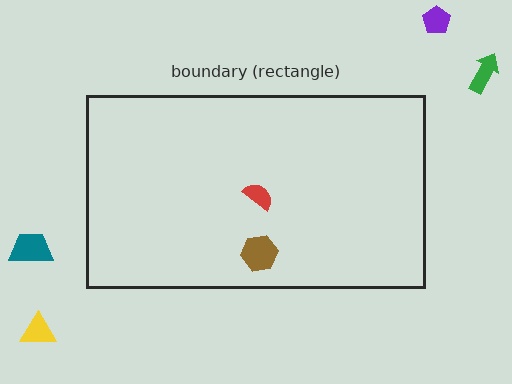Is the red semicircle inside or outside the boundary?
Inside.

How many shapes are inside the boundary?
2 inside, 4 outside.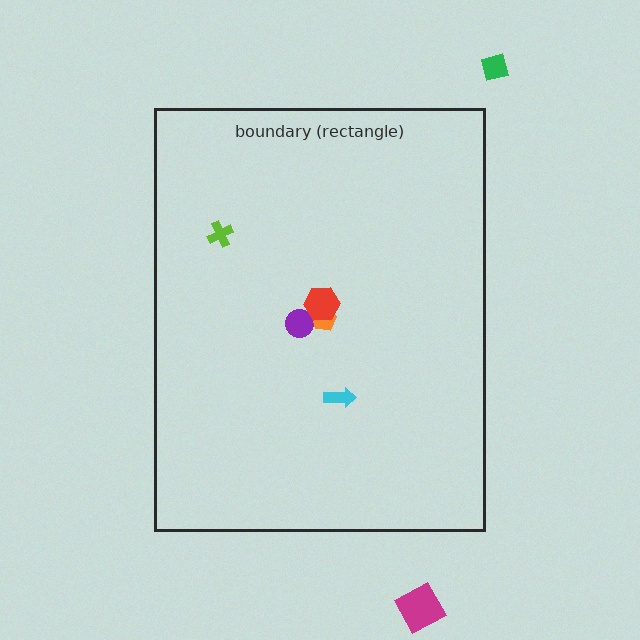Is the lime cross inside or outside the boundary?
Inside.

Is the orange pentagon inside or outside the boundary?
Inside.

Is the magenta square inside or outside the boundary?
Outside.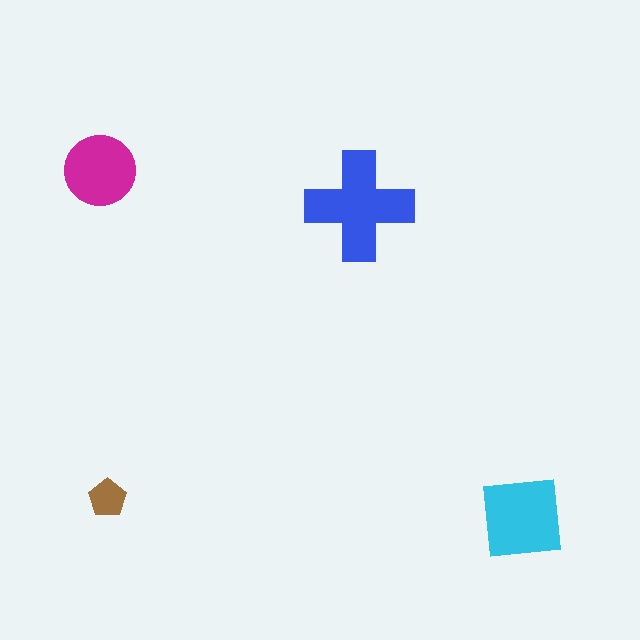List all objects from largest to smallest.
The blue cross, the cyan square, the magenta circle, the brown pentagon.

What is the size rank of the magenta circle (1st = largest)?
3rd.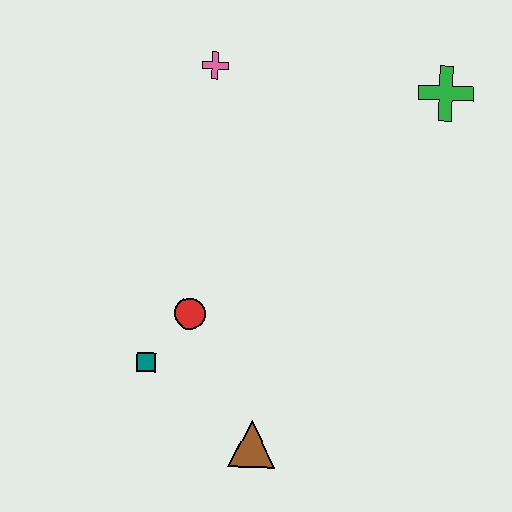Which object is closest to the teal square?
The red circle is closest to the teal square.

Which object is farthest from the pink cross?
The brown triangle is farthest from the pink cross.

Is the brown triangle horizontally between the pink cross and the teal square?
No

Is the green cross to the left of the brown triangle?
No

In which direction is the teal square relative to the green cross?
The teal square is to the left of the green cross.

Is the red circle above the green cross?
No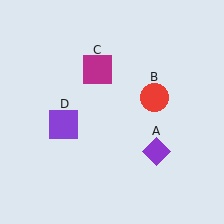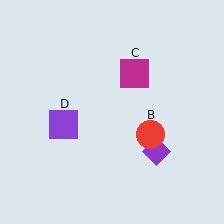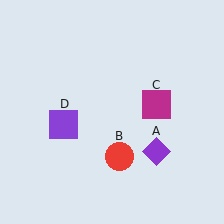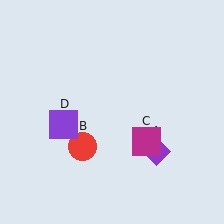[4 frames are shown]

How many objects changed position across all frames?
2 objects changed position: red circle (object B), magenta square (object C).